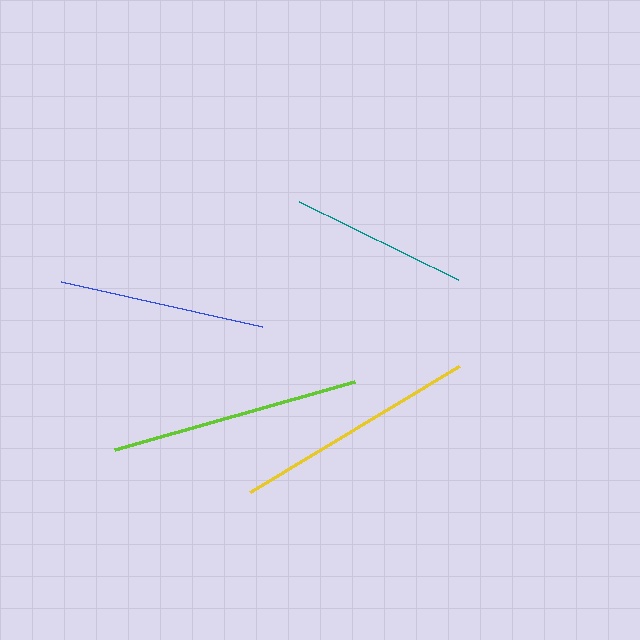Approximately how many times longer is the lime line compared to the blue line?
The lime line is approximately 1.2 times the length of the blue line.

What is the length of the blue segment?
The blue segment is approximately 206 pixels long.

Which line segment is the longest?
The lime line is the longest at approximately 249 pixels.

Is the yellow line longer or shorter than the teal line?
The yellow line is longer than the teal line.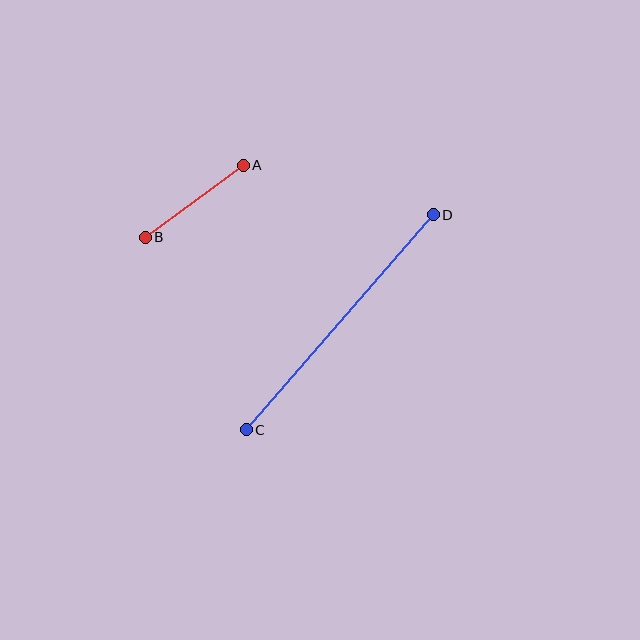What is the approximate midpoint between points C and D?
The midpoint is at approximately (340, 322) pixels.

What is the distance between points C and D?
The distance is approximately 285 pixels.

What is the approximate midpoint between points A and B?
The midpoint is at approximately (194, 201) pixels.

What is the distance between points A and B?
The distance is approximately 122 pixels.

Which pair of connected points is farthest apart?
Points C and D are farthest apart.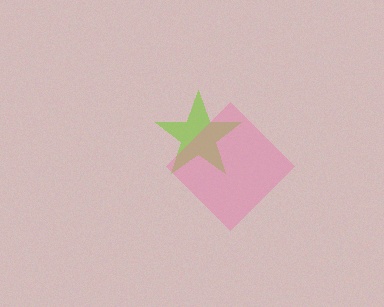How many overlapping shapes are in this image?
There are 2 overlapping shapes in the image.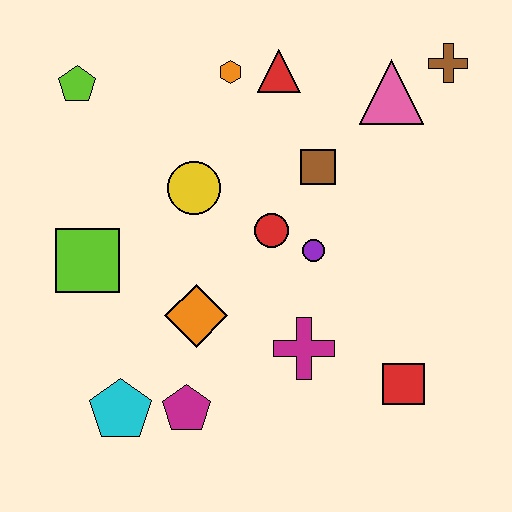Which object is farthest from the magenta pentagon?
The brown cross is farthest from the magenta pentagon.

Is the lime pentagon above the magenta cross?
Yes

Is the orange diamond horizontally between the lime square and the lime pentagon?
No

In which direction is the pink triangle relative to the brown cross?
The pink triangle is to the left of the brown cross.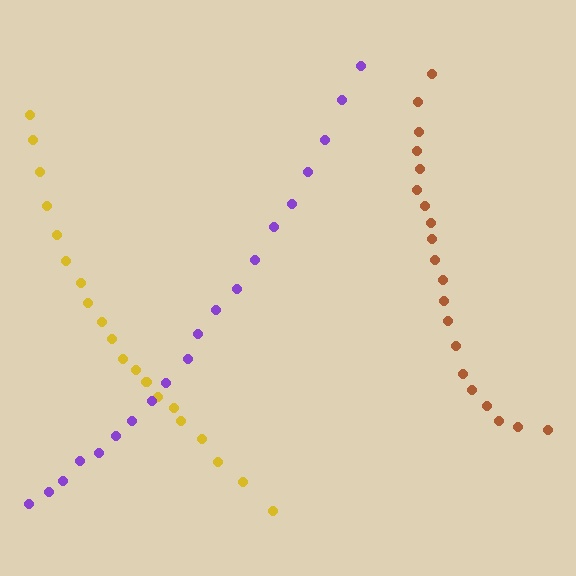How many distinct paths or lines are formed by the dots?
There are 3 distinct paths.